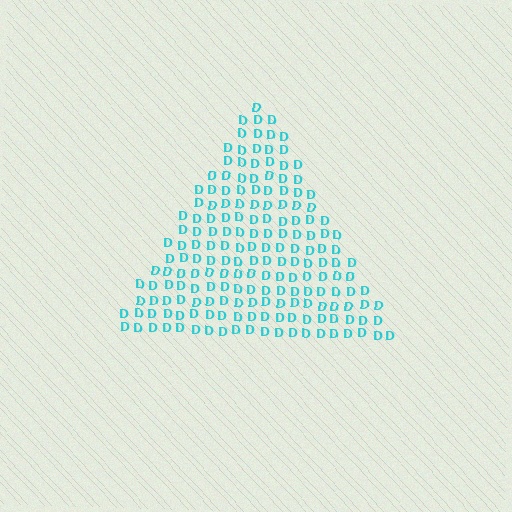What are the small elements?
The small elements are letter D's.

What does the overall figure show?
The overall figure shows a triangle.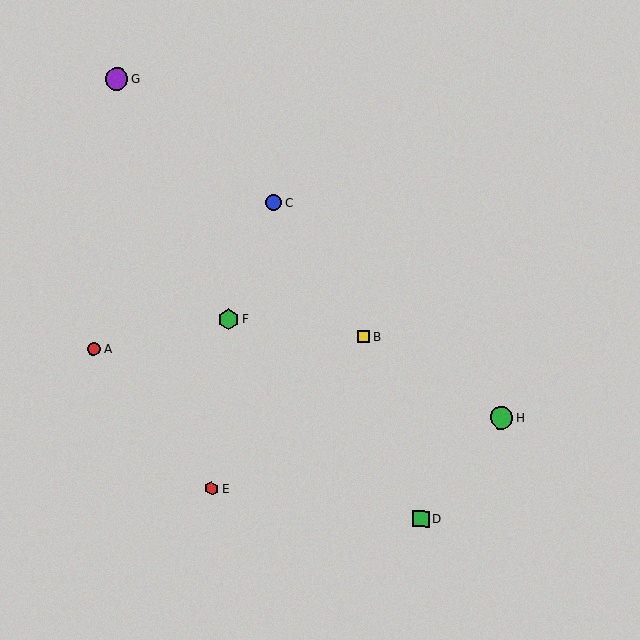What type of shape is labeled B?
Shape B is a yellow square.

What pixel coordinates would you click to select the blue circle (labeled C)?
Click at (273, 203) to select the blue circle C.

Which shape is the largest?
The green circle (labeled H) is the largest.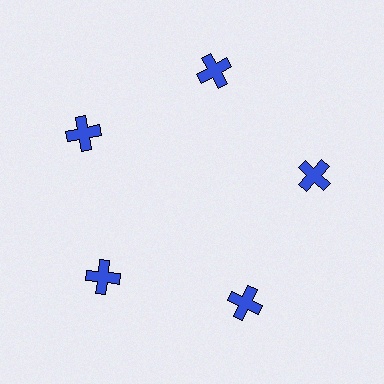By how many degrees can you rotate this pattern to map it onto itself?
The pattern maps onto itself every 72 degrees of rotation.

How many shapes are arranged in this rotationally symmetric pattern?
There are 5 shapes, arranged in 5 groups of 1.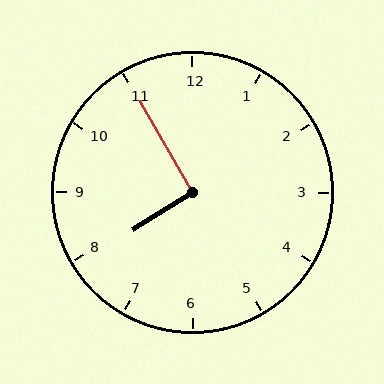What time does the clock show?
7:55.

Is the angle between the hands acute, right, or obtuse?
It is right.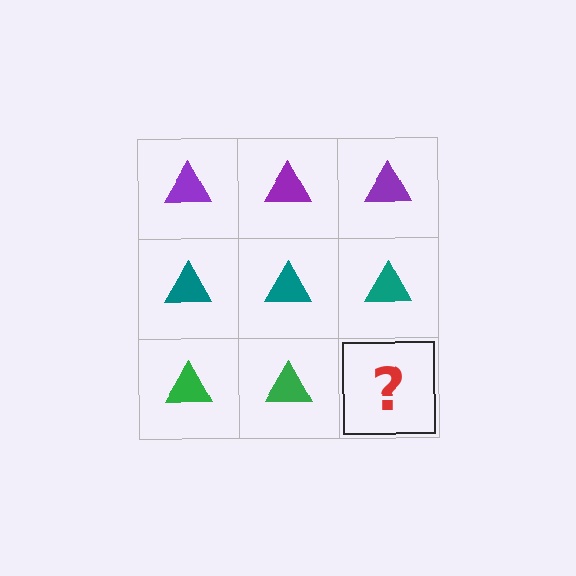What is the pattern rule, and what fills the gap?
The rule is that each row has a consistent color. The gap should be filled with a green triangle.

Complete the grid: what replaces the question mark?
The question mark should be replaced with a green triangle.